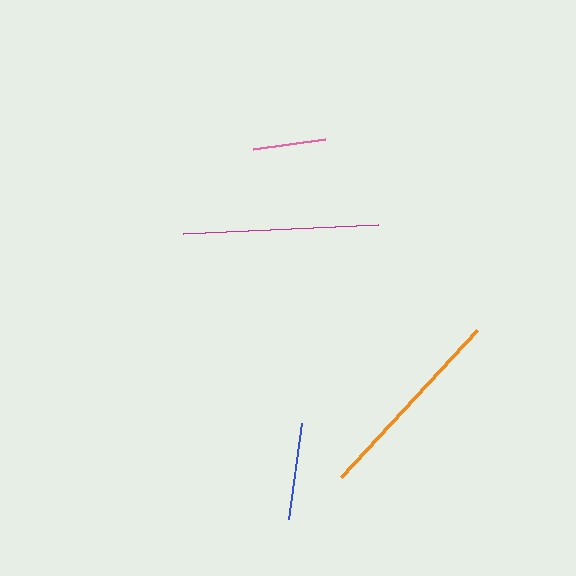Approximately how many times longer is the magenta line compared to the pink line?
The magenta line is approximately 2.7 times the length of the pink line.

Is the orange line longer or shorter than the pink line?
The orange line is longer than the pink line.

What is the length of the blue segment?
The blue segment is approximately 97 pixels long.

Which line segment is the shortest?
The pink line is the shortest at approximately 72 pixels.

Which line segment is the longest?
The orange line is the longest at approximately 201 pixels.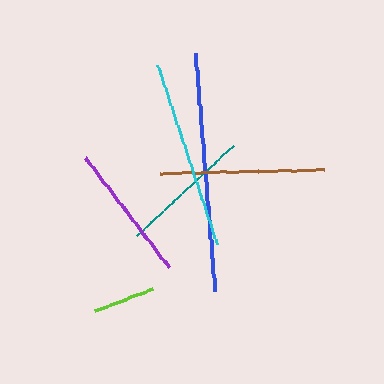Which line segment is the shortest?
The lime line is the shortest at approximately 61 pixels.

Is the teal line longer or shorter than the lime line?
The teal line is longer than the lime line.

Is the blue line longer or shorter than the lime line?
The blue line is longer than the lime line.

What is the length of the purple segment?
The purple segment is approximately 138 pixels long.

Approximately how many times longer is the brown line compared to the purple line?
The brown line is approximately 1.2 times the length of the purple line.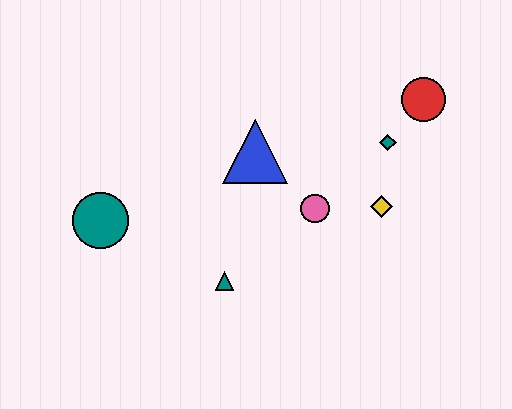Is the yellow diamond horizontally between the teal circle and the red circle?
Yes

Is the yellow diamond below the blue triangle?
Yes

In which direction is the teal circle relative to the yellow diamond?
The teal circle is to the left of the yellow diamond.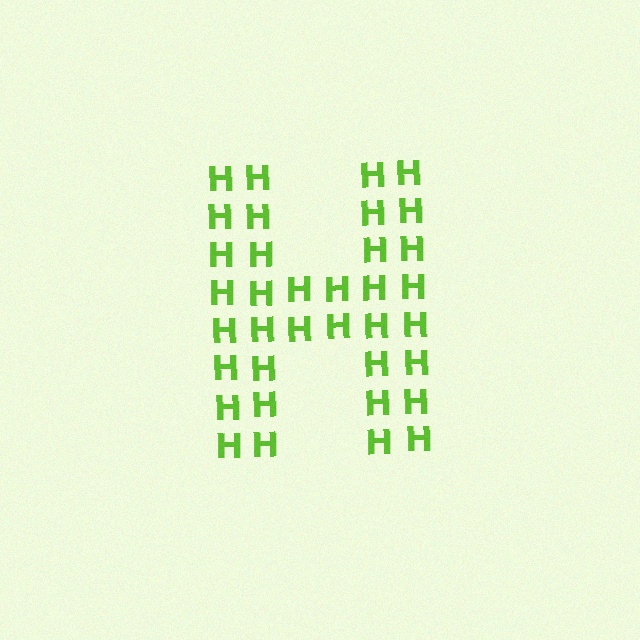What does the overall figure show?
The overall figure shows the letter H.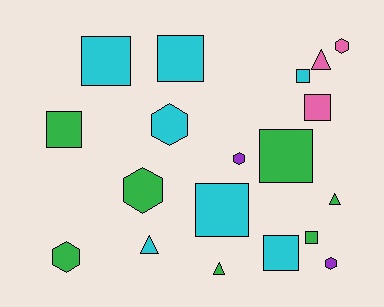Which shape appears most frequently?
Square, with 9 objects.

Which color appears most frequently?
Cyan, with 7 objects.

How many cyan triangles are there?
There is 1 cyan triangle.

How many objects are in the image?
There are 19 objects.